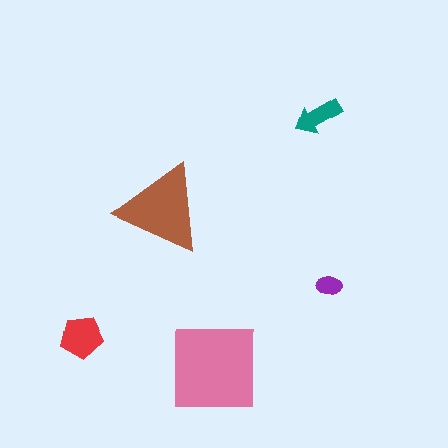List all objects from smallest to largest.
The purple ellipse, the teal arrow, the red pentagon, the brown triangle, the pink square.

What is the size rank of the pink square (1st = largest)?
1st.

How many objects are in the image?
There are 5 objects in the image.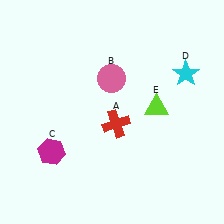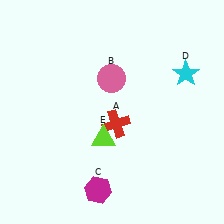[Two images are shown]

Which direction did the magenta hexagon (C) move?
The magenta hexagon (C) moved right.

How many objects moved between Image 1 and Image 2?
2 objects moved between the two images.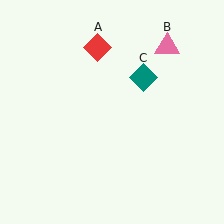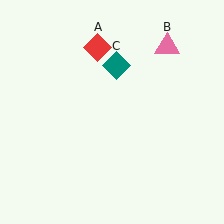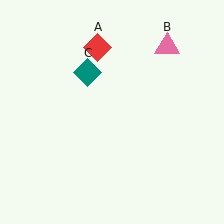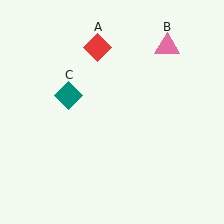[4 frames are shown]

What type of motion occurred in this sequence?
The teal diamond (object C) rotated counterclockwise around the center of the scene.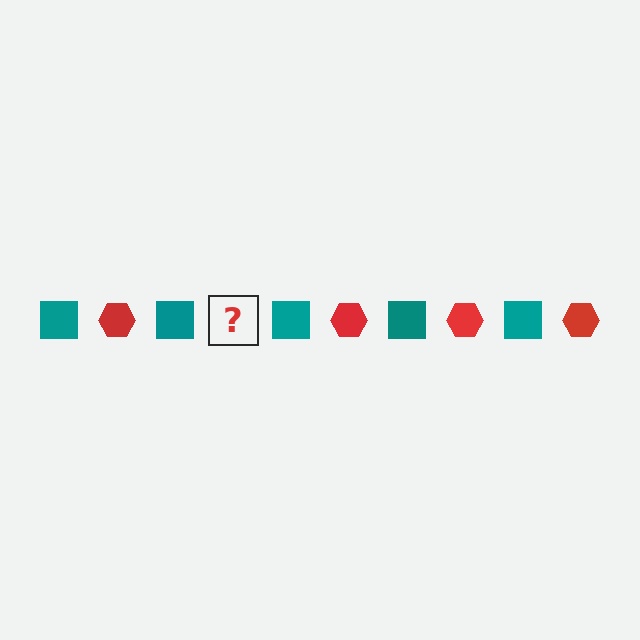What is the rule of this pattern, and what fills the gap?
The rule is that the pattern alternates between teal square and red hexagon. The gap should be filled with a red hexagon.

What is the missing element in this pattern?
The missing element is a red hexagon.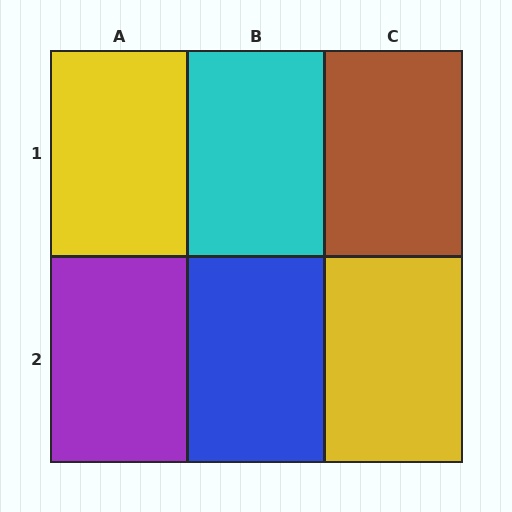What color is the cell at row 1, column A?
Yellow.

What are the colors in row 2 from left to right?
Purple, blue, yellow.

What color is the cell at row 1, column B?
Cyan.